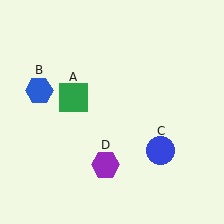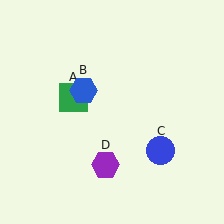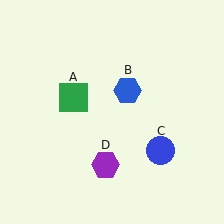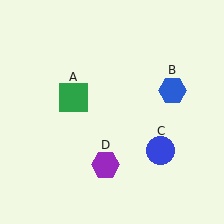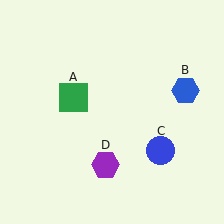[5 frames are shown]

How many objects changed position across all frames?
1 object changed position: blue hexagon (object B).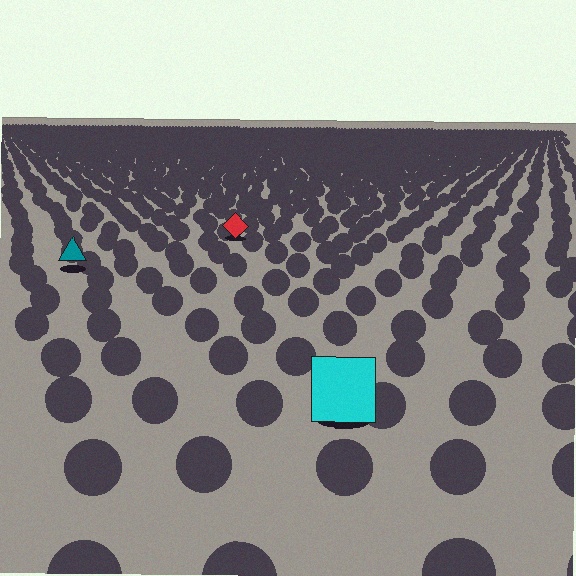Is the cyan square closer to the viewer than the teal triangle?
Yes. The cyan square is closer — you can tell from the texture gradient: the ground texture is coarser near it.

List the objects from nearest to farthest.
From nearest to farthest: the cyan square, the teal triangle, the red diamond.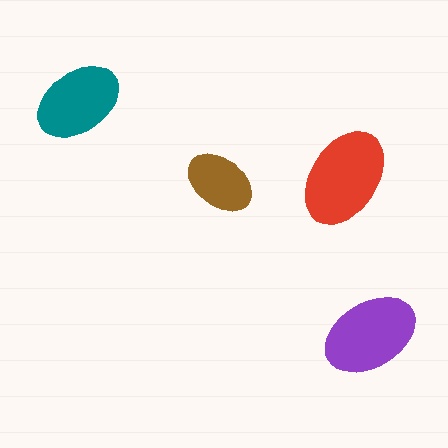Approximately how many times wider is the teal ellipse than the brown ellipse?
About 1.5 times wider.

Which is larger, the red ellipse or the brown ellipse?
The red one.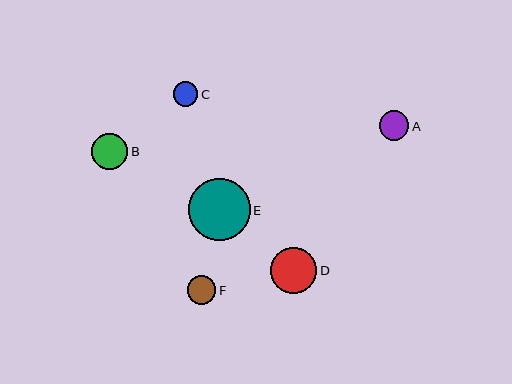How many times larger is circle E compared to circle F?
Circle E is approximately 2.2 times the size of circle F.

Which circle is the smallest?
Circle C is the smallest with a size of approximately 25 pixels.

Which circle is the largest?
Circle E is the largest with a size of approximately 62 pixels.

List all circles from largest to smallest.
From largest to smallest: E, D, B, A, F, C.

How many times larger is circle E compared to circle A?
Circle E is approximately 2.1 times the size of circle A.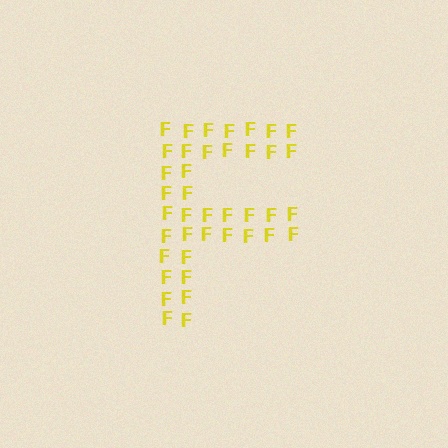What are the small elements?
The small elements are letter F's.